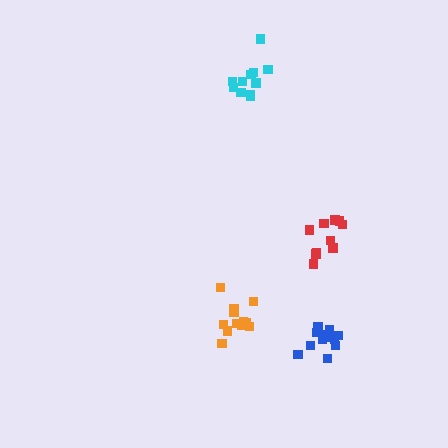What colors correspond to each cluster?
The clusters are colored: cyan, red, orange, blue.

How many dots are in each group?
Group 1: 11 dots, Group 2: 11 dots, Group 3: 12 dots, Group 4: 13 dots (47 total).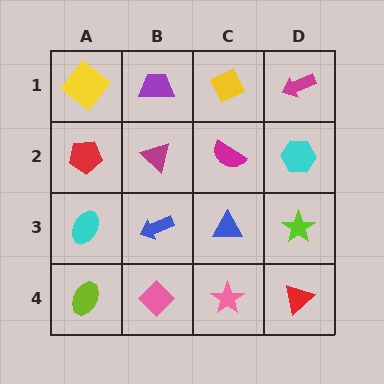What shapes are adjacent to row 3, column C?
A magenta semicircle (row 2, column C), a pink star (row 4, column C), a blue arrow (row 3, column B), a lime star (row 3, column D).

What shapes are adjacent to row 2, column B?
A purple trapezoid (row 1, column B), a blue arrow (row 3, column B), a red pentagon (row 2, column A), a magenta semicircle (row 2, column C).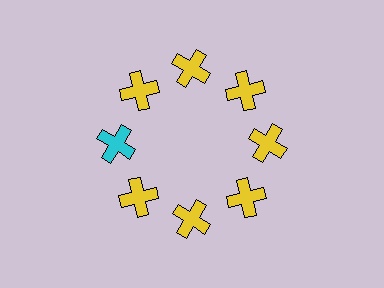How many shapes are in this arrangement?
There are 8 shapes arranged in a ring pattern.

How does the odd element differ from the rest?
It has a different color: cyan instead of yellow.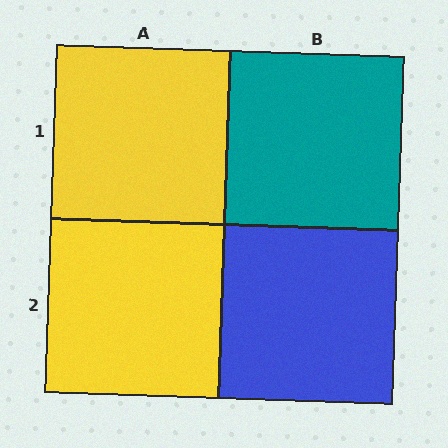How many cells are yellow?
2 cells are yellow.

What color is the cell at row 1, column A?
Yellow.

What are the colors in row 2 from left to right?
Yellow, blue.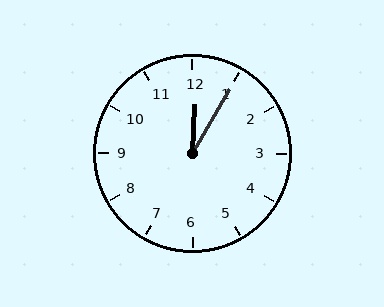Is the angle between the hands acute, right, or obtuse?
It is acute.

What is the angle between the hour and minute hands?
Approximately 28 degrees.